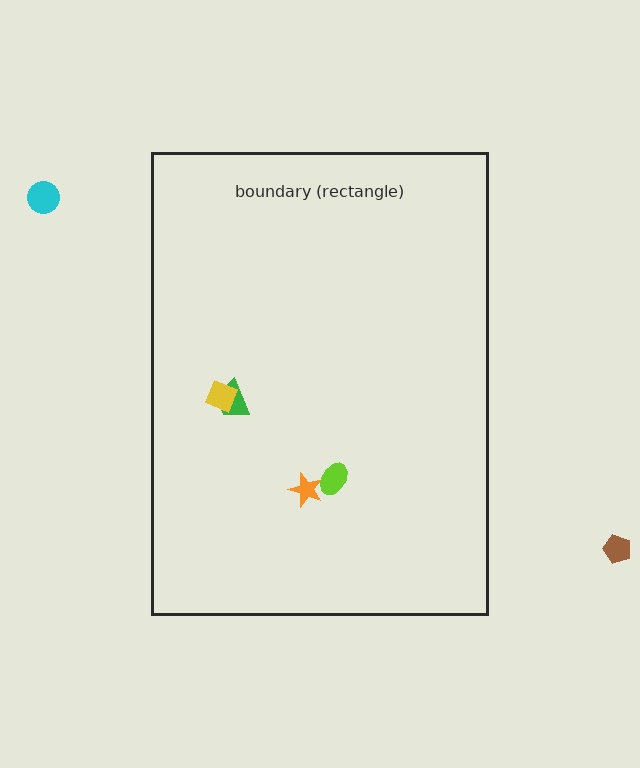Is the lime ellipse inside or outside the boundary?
Inside.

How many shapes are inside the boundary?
4 inside, 2 outside.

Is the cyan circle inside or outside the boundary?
Outside.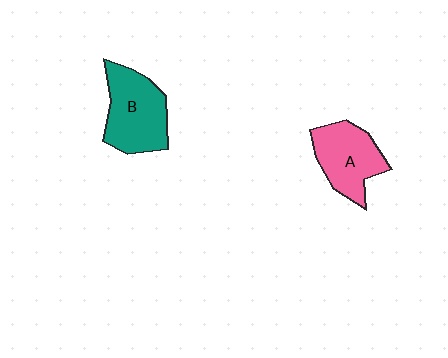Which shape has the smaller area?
Shape A (pink).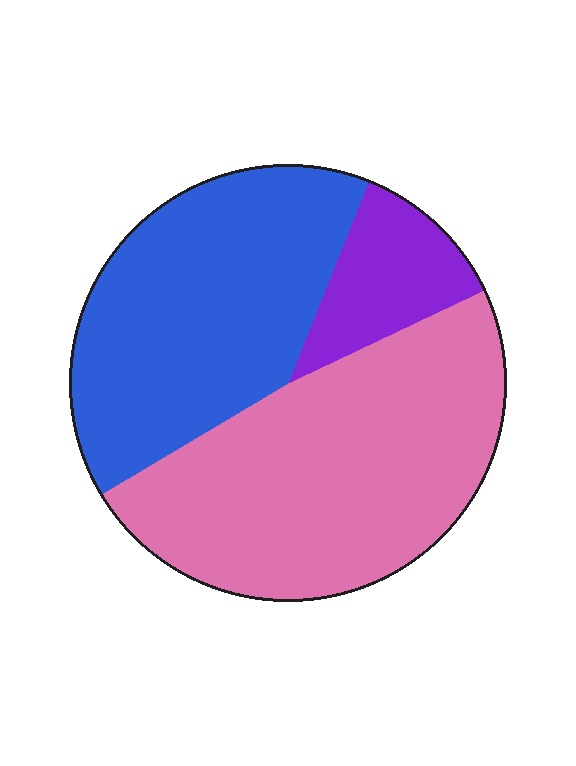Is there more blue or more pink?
Pink.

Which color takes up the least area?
Purple, at roughly 10%.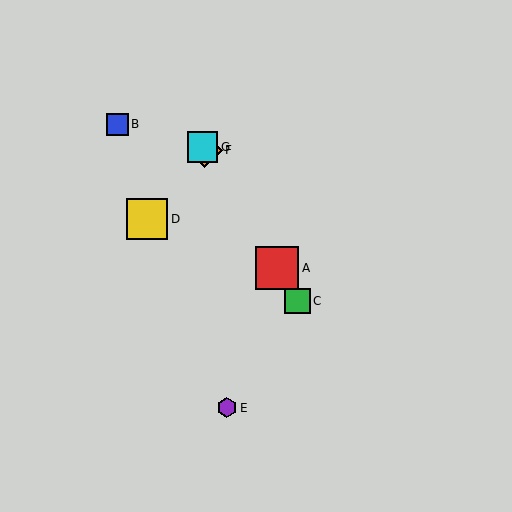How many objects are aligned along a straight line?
4 objects (A, C, F, G) are aligned along a straight line.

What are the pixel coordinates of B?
Object B is at (117, 124).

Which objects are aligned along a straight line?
Objects A, C, F, G are aligned along a straight line.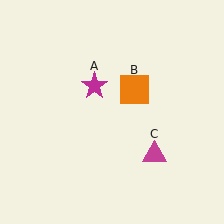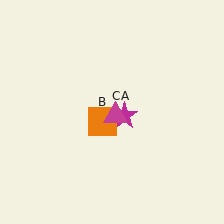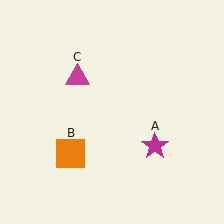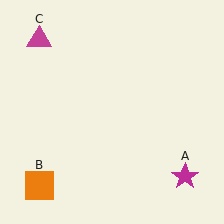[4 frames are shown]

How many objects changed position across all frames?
3 objects changed position: magenta star (object A), orange square (object B), magenta triangle (object C).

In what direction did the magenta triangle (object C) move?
The magenta triangle (object C) moved up and to the left.